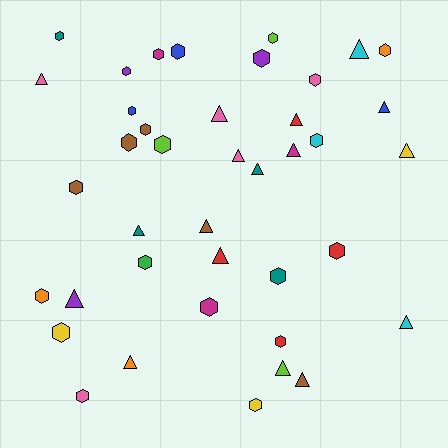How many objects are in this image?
There are 40 objects.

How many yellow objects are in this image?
There are 3 yellow objects.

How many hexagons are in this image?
There are 23 hexagons.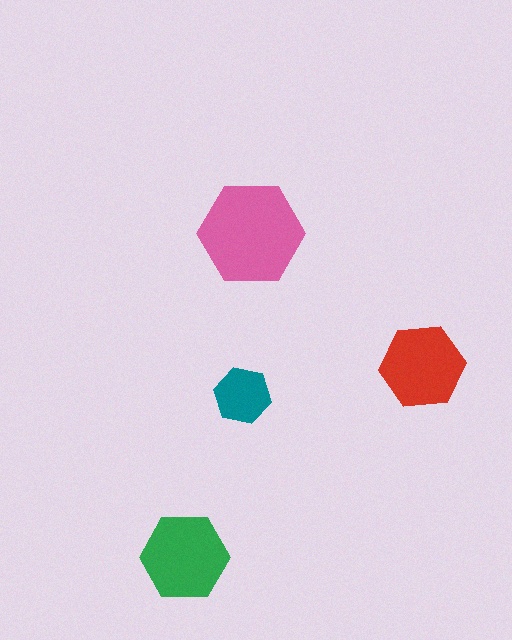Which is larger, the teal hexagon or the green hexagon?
The green one.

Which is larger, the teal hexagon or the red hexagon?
The red one.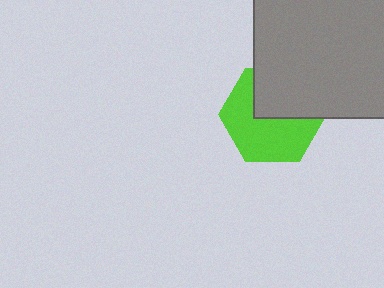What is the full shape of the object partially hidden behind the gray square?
The partially hidden object is a lime hexagon.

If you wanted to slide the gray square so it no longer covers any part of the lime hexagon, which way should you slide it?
Slide it up — that is the most direct way to separate the two shapes.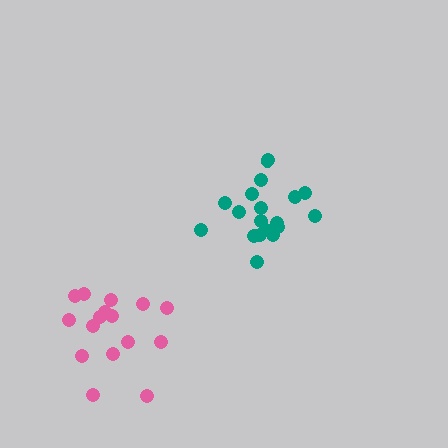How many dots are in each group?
Group 1: 19 dots, Group 2: 16 dots (35 total).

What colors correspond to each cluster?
The clusters are colored: teal, pink.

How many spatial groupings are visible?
There are 2 spatial groupings.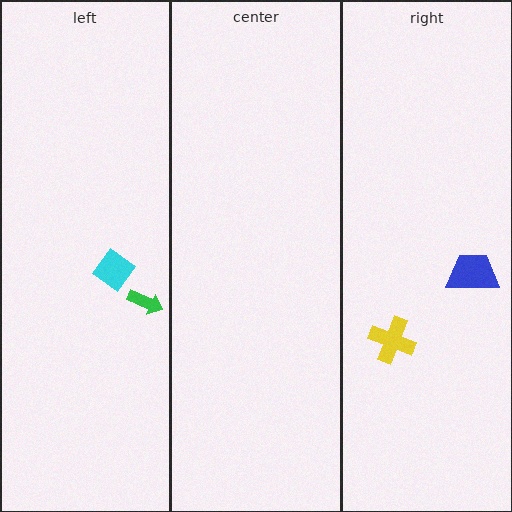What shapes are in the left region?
The cyan diamond, the green arrow.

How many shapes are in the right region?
2.